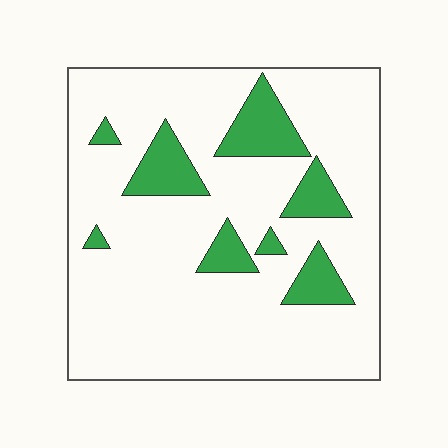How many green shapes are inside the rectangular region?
8.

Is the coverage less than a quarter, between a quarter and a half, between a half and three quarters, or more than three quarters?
Less than a quarter.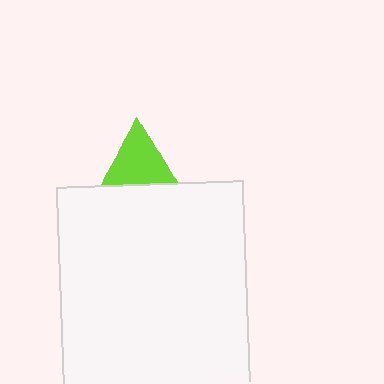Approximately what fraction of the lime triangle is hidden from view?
Roughly 67% of the lime triangle is hidden behind the white rectangle.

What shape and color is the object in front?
The object in front is a white rectangle.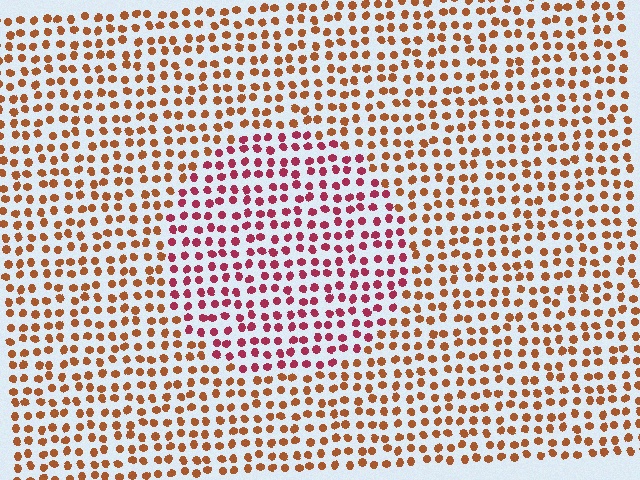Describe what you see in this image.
The image is filled with small brown elements in a uniform arrangement. A circle-shaped region is visible where the elements are tinted to a slightly different hue, forming a subtle color boundary.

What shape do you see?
I see a circle.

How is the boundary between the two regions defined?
The boundary is defined purely by a slight shift in hue (about 40 degrees). Spacing, size, and orientation are identical on both sides.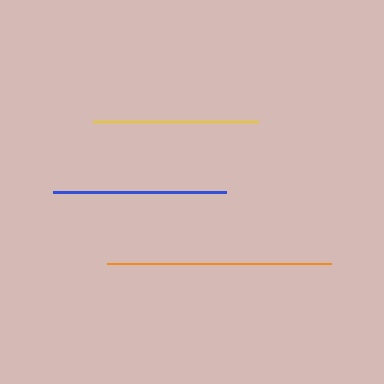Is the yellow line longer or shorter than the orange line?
The orange line is longer than the yellow line.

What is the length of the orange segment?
The orange segment is approximately 224 pixels long.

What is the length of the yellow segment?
The yellow segment is approximately 166 pixels long.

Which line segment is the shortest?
The yellow line is the shortest at approximately 166 pixels.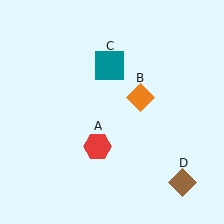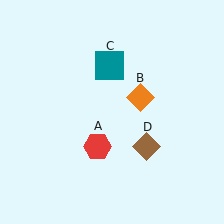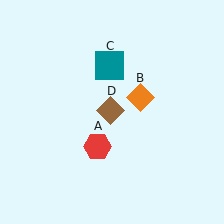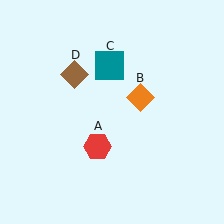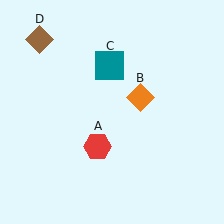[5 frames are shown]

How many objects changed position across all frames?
1 object changed position: brown diamond (object D).